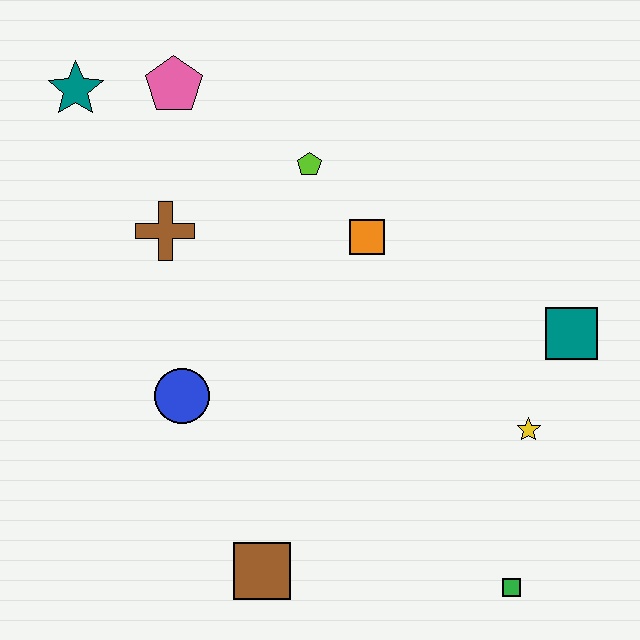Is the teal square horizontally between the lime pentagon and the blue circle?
No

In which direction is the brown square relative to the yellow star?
The brown square is to the left of the yellow star.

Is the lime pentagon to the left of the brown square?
No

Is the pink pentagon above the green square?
Yes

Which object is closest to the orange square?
The lime pentagon is closest to the orange square.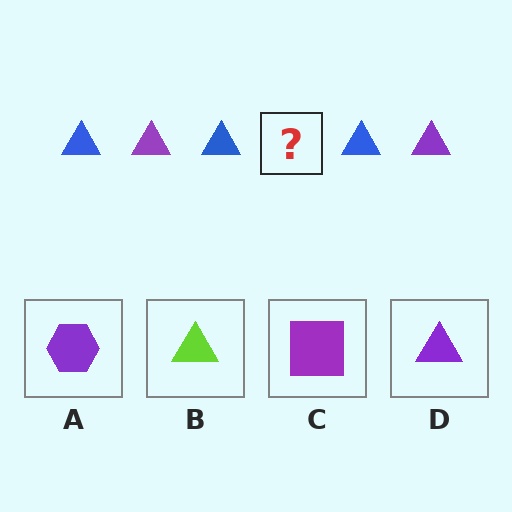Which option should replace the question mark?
Option D.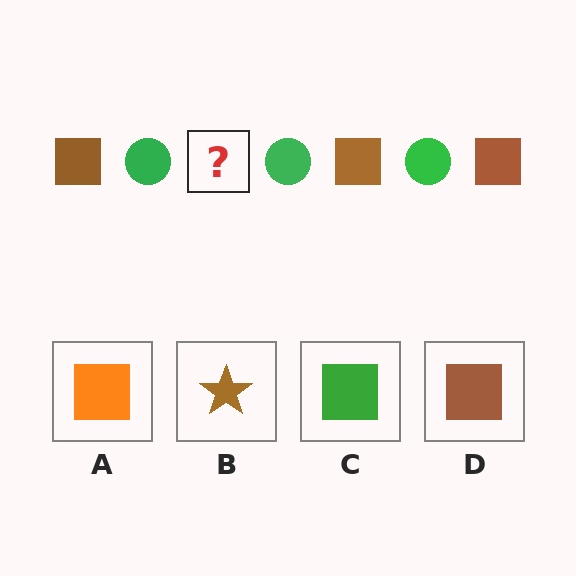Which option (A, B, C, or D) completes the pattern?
D.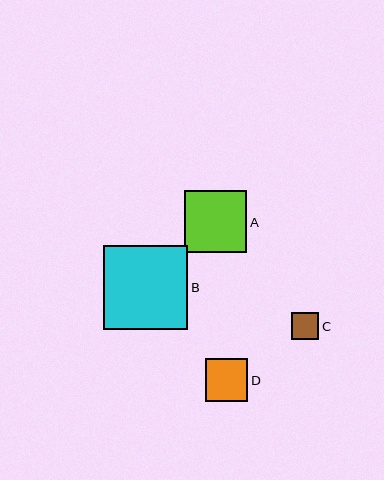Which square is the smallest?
Square C is the smallest with a size of approximately 27 pixels.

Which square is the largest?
Square B is the largest with a size of approximately 84 pixels.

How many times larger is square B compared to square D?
Square B is approximately 2.0 times the size of square D.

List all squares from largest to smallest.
From largest to smallest: B, A, D, C.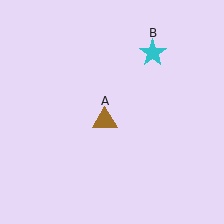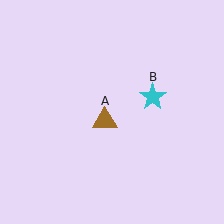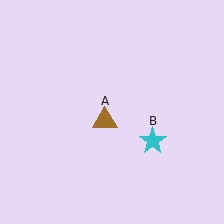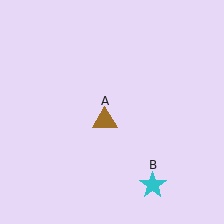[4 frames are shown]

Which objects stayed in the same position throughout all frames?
Brown triangle (object A) remained stationary.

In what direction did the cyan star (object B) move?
The cyan star (object B) moved down.